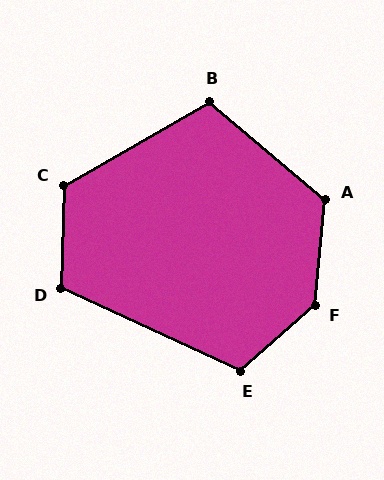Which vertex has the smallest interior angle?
B, at approximately 110 degrees.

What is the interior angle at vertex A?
Approximately 125 degrees (obtuse).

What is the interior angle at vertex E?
Approximately 114 degrees (obtuse).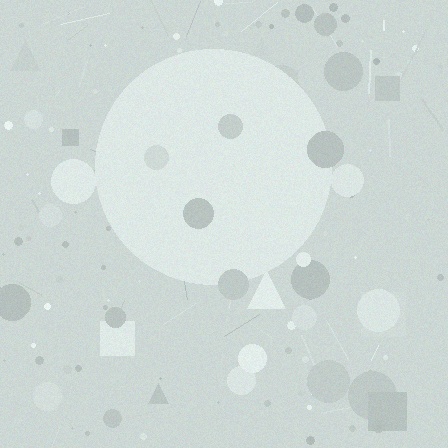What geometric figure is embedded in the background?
A circle is embedded in the background.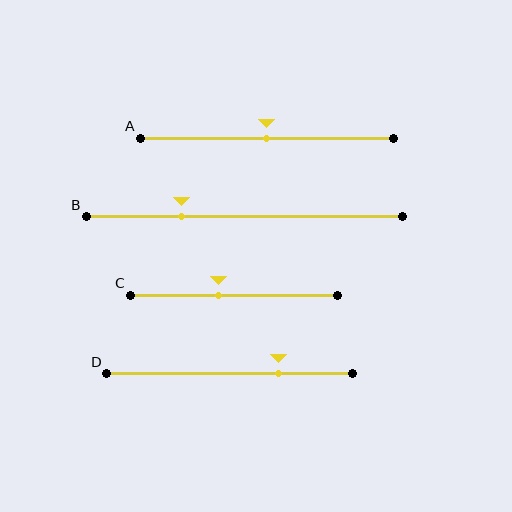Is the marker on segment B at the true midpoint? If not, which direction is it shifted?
No, the marker on segment B is shifted to the left by about 20% of the segment length.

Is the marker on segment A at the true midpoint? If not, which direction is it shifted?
Yes, the marker on segment A is at the true midpoint.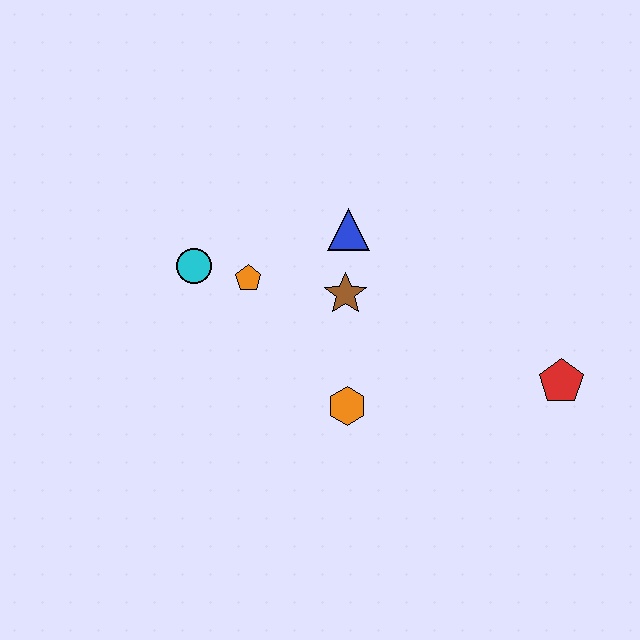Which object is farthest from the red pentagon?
The cyan circle is farthest from the red pentagon.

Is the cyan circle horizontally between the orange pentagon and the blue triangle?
No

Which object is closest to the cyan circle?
The orange pentagon is closest to the cyan circle.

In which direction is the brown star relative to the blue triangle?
The brown star is below the blue triangle.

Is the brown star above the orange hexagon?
Yes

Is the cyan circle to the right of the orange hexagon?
No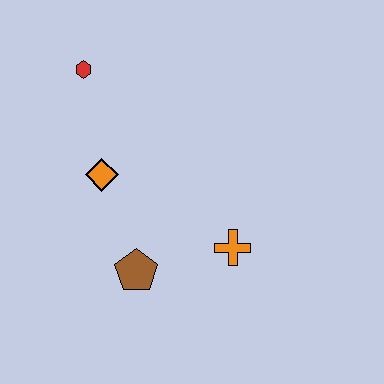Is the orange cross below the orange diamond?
Yes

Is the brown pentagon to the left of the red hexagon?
No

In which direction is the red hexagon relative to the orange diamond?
The red hexagon is above the orange diamond.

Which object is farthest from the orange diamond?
The orange cross is farthest from the orange diamond.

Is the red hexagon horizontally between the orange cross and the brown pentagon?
No